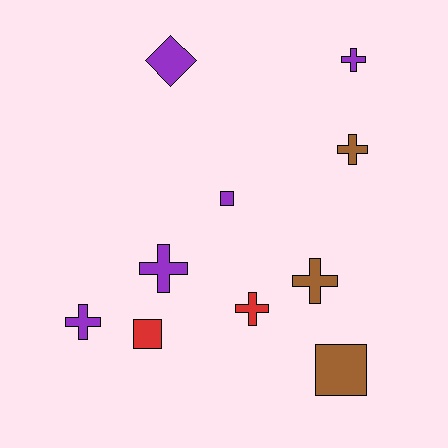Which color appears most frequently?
Purple, with 5 objects.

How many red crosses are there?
There is 1 red cross.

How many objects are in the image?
There are 10 objects.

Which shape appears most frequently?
Cross, with 6 objects.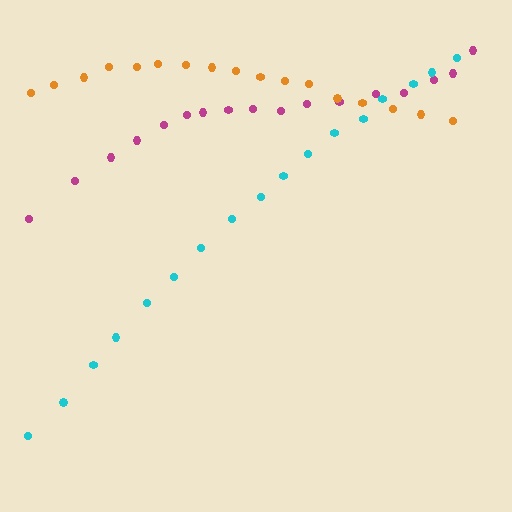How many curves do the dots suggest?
There are 3 distinct paths.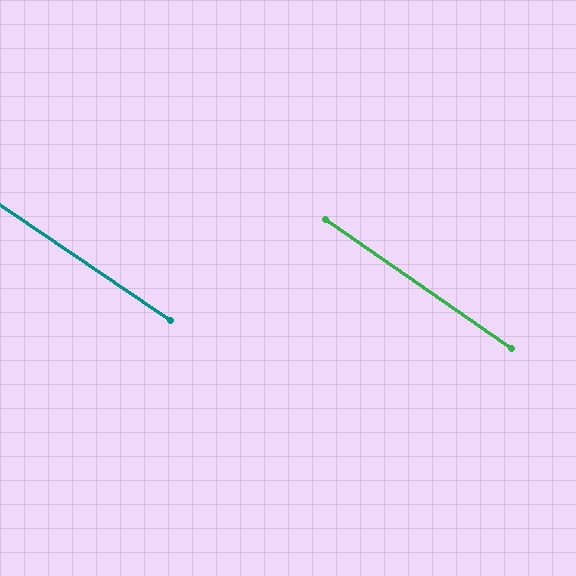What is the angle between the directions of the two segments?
Approximately 1 degree.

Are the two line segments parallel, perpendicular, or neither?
Parallel — their directions differ by only 0.7°.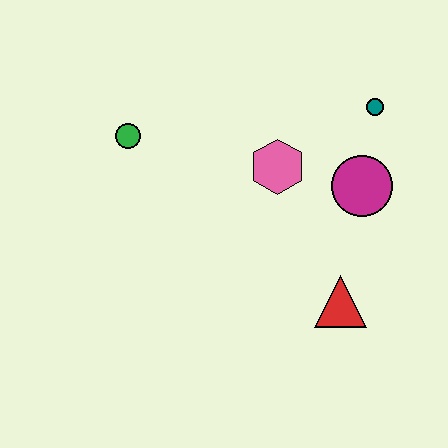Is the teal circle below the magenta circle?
No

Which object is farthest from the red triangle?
The green circle is farthest from the red triangle.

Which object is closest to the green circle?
The pink hexagon is closest to the green circle.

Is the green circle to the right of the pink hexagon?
No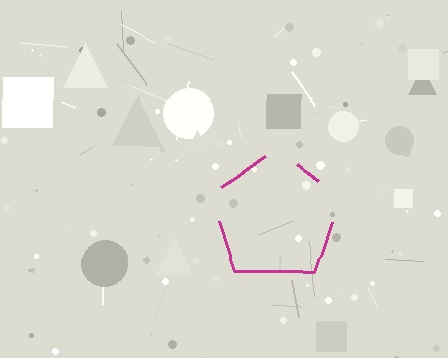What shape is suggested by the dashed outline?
The dashed outline suggests a pentagon.